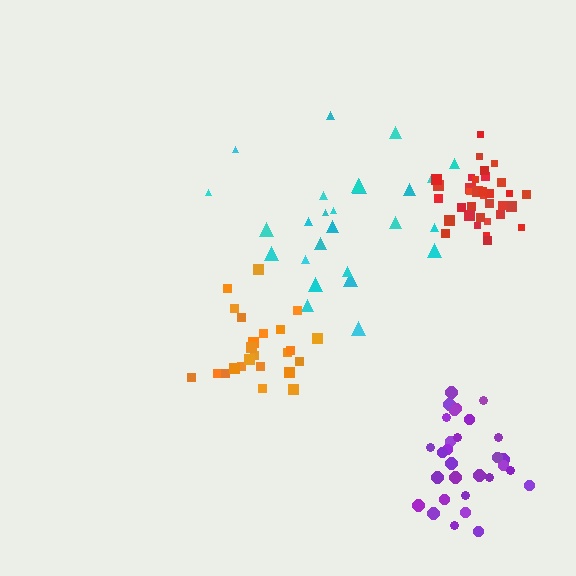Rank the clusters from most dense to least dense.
red, orange, purple, cyan.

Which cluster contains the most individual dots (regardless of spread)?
Red (35).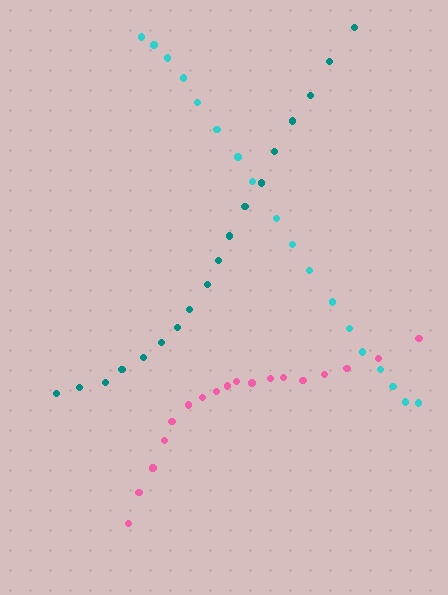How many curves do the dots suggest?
There are 3 distinct paths.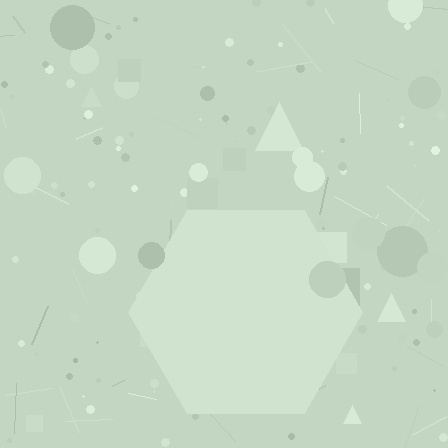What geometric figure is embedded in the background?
A hexagon is embedded in the background.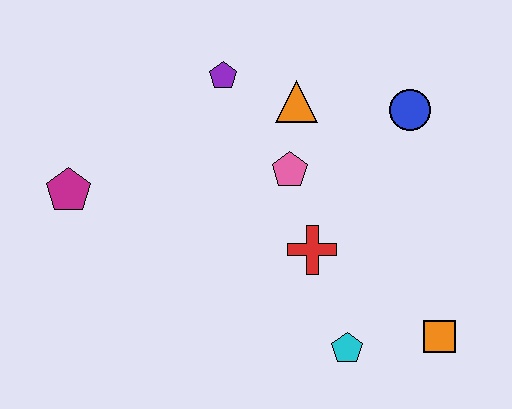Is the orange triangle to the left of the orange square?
Yes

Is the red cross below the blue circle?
Yes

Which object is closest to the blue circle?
The orange triangle is closest to the blue circle.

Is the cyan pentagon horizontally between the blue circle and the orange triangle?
Yes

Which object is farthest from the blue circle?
The magenta pentagon is farthest from the blue circle.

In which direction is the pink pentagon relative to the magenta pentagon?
The pink pentagon is to the right of the magenta pentagon.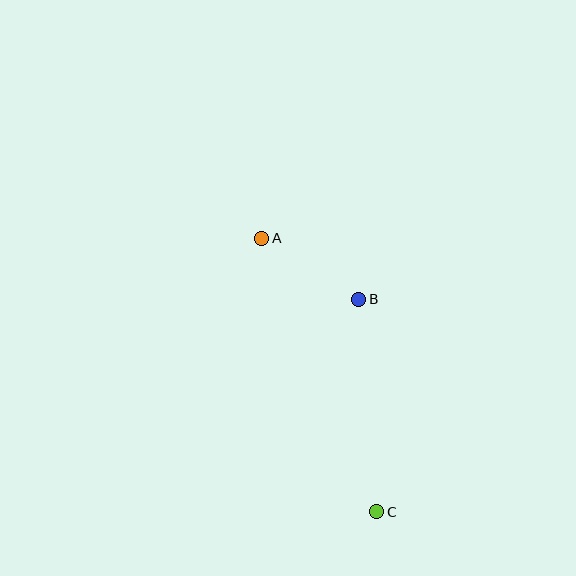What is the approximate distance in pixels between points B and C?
The distance between B and C is approximately 213 pixels.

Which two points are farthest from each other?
Points A and C are farthest from each other.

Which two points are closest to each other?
Points A and B are closest to each other.